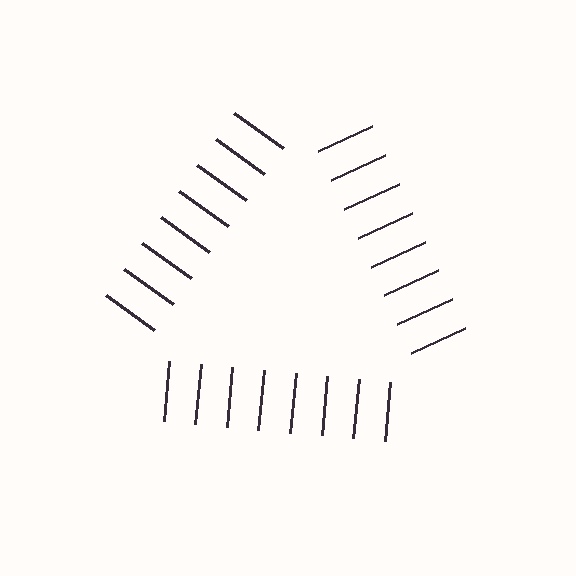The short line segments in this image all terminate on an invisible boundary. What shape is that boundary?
An illusory triangle — the line segments terminate on its edges but no continuous stroke is drawn.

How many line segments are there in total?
24 — 8 along each of the 3 edges.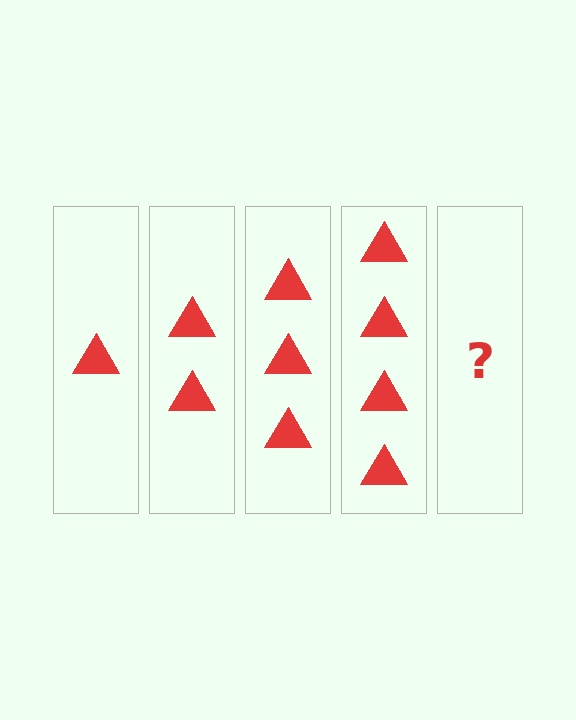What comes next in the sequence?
The next element should be 5 triangles.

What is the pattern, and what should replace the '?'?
The pattern is that each step adds one more triangle. The '?' should be 5 triangles.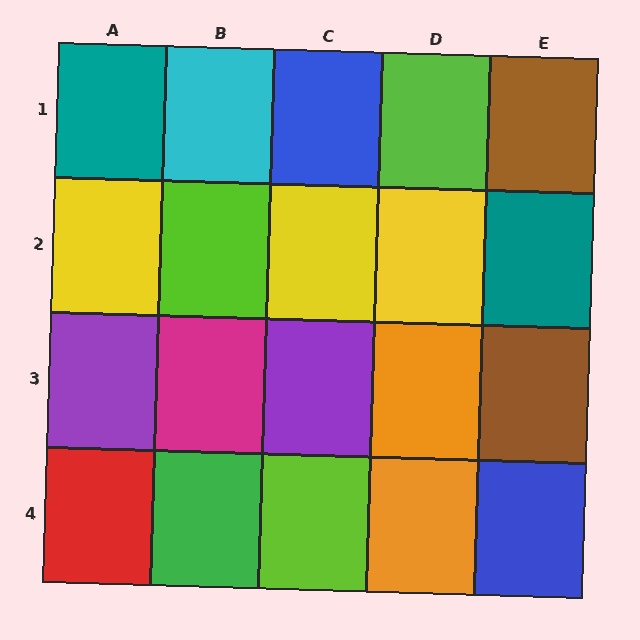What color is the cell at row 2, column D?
Yellow.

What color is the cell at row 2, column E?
Teal.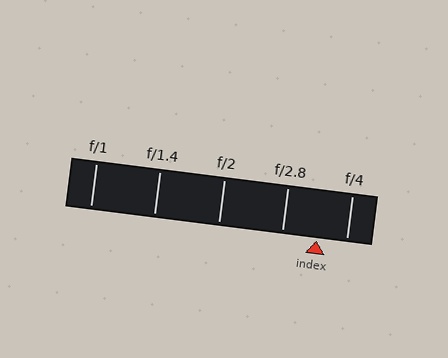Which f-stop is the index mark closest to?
The index mark is closest to f/4.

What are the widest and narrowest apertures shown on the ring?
The widest aperture shown is f/1 and the narrowest is f/4.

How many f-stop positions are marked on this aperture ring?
There are 5 f-stop positions marked.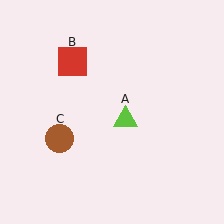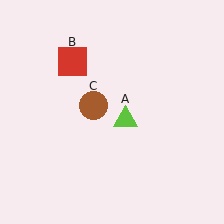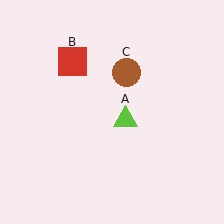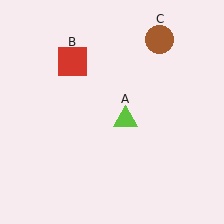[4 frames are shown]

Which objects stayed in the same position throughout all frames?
Lime triangle (object A) and red square (object B) remained stationary.